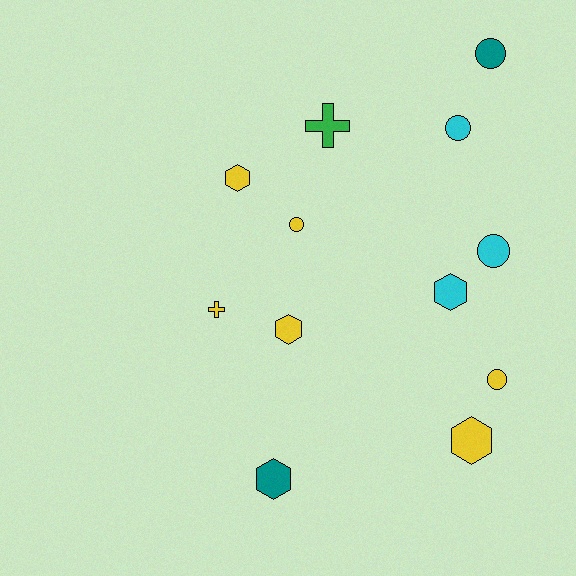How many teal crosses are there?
There are no teal crosses.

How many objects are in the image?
There are 12 objects.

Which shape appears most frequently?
Circle, with 5 objects.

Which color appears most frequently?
Yellow, with 6 objects.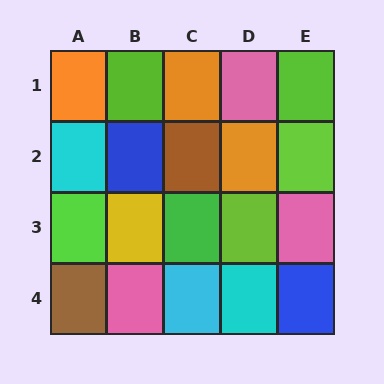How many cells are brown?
2 cells are brown.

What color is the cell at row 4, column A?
Brown.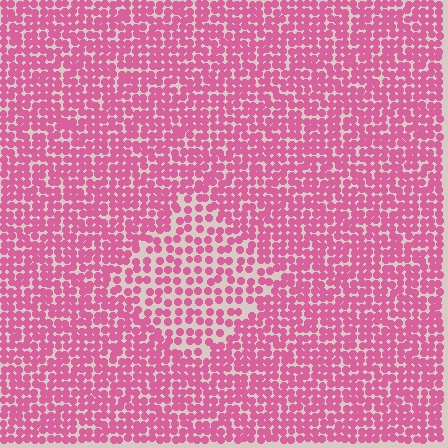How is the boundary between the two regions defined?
The boundary is defined by a change in element density (approximately 1.7x ratio). All elements are the same color, size, and shape.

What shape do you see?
I see a diamond.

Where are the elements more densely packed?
The elements are more densely packed outside the diamond boundary.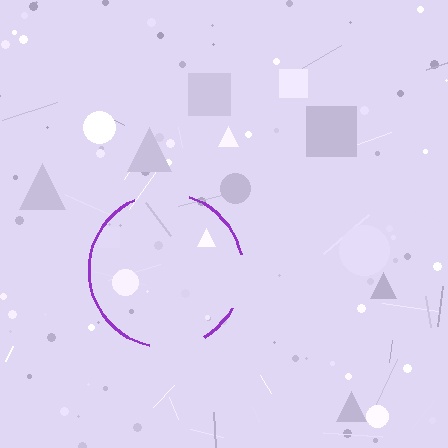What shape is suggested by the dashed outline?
The dashed outline suggests a circle.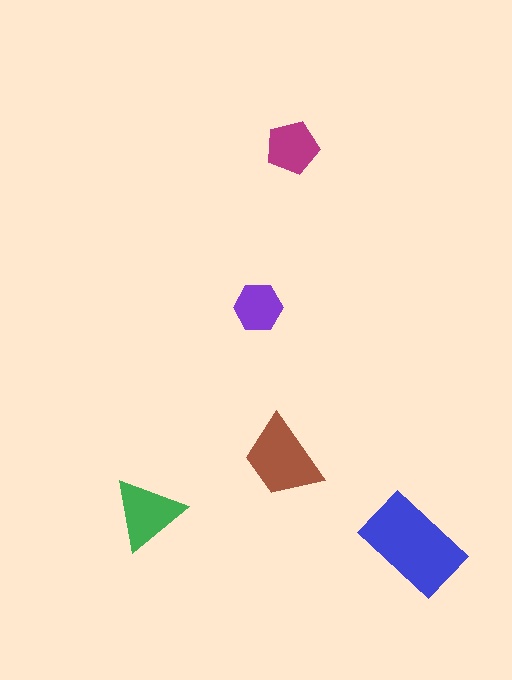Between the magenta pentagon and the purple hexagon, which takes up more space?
The magenta pentagon.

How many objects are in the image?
There are 5 objects in the image.